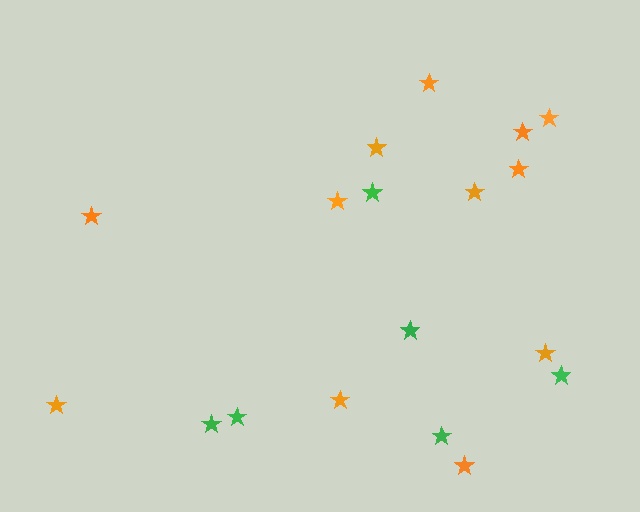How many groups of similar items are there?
There are 2 groups: one group of orange stars (12) and one group of green stars (6).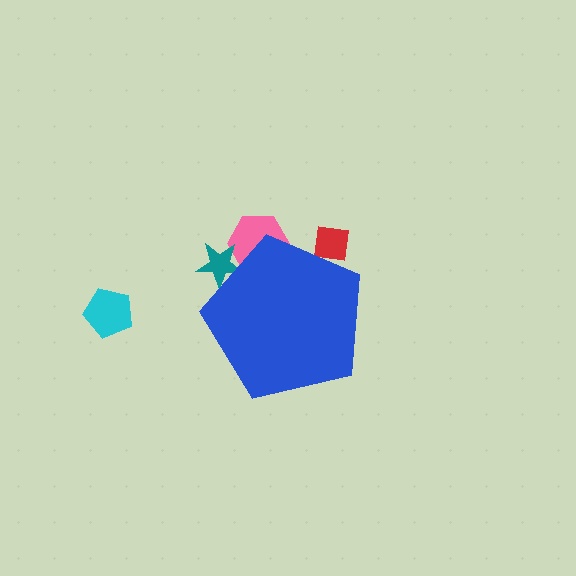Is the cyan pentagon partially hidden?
No, the cyan pentagon is fully visible.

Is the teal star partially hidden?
Yes, the teal star is partially hidden behind the blue pentagon.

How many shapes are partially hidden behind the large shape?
3 shapes are partially hidden.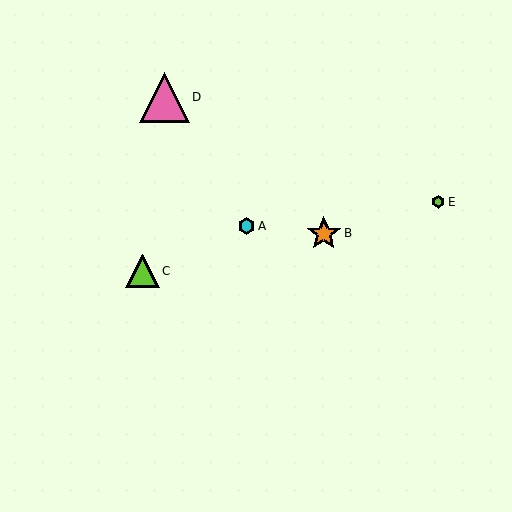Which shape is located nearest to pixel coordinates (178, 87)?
The pink triangle (labeled D) at (164, 97) is nearest to that location.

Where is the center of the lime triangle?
The center of the lime triangle is at (142, 271).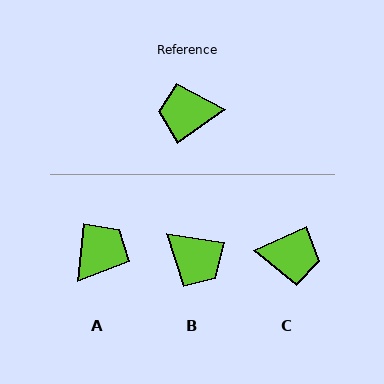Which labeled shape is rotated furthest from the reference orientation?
C, about 168 degrees away.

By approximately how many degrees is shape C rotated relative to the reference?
Approximately 168 degrees counter-clockwise.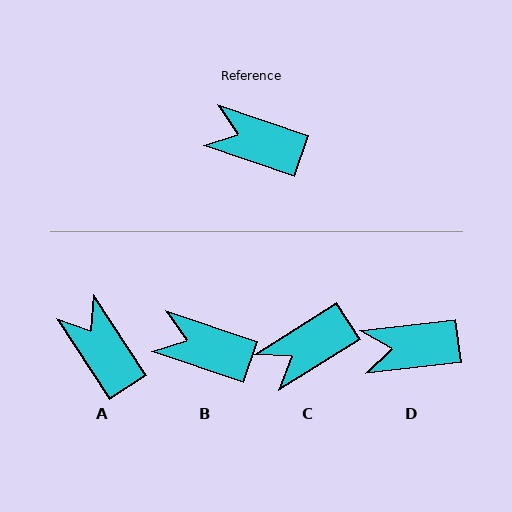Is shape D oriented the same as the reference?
No, it is off by about 26 degrees.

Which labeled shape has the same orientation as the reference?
B.